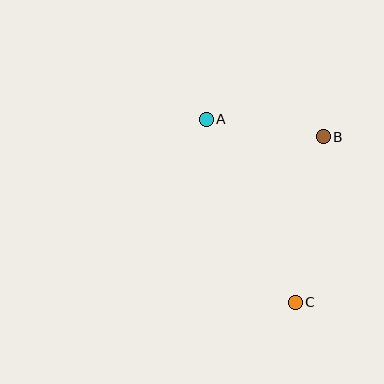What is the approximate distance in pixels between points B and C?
The distance between B and C is approximately 168 pixels.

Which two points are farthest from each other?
Points A and C are farthest from each other.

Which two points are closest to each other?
Points A and B are closest to each other.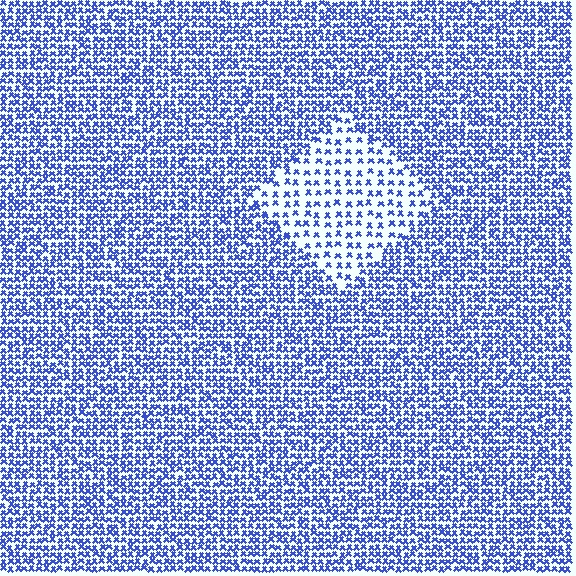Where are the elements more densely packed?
The elements are more densely packed outside the diamond boundary.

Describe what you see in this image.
The image contains small blue elements arranged at two different densities. A diamond-shaped region is visible where the elements are less densely packed than the surrounding area.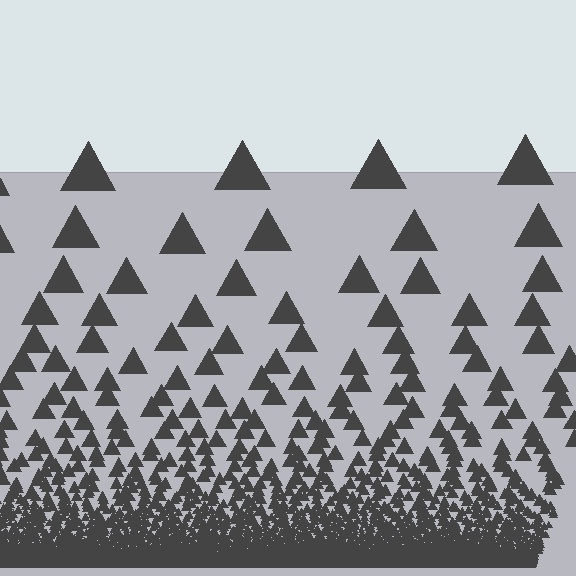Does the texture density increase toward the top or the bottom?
Density increases toward the bottom.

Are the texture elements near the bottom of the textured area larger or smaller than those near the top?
Smaller. The gradient is inverted — elements near the bottom are smaller and denser.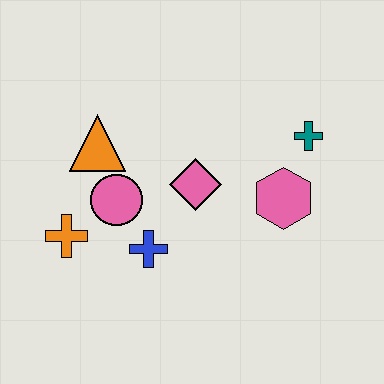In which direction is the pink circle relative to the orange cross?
The pink circle is to the right of the orange cross.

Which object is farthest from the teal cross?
The orange cross is farthest from the teal cross.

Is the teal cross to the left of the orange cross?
No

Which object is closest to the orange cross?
The pink circle is closest to the orange cross.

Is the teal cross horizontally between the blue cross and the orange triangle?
No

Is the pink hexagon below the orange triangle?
Yes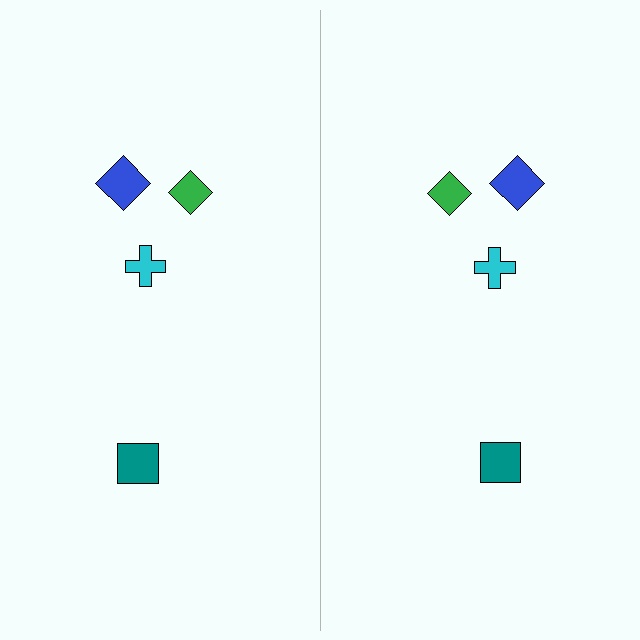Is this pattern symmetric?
Yes, this pattern has bilateral (reflection) symmetry.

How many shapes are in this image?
There are 8 shapes in this image.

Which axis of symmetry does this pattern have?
The pattern has a vertical axis of symmetry running through the center of the image.